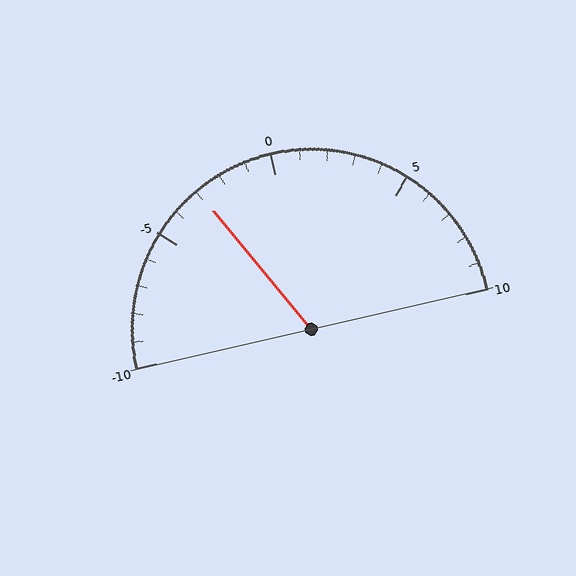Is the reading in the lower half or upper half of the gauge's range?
The reading is in the lower half of the range (-10 to 10).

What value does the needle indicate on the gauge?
The needle indicates approximately -3.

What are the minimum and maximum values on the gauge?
The gauge ranges from -10 to 10.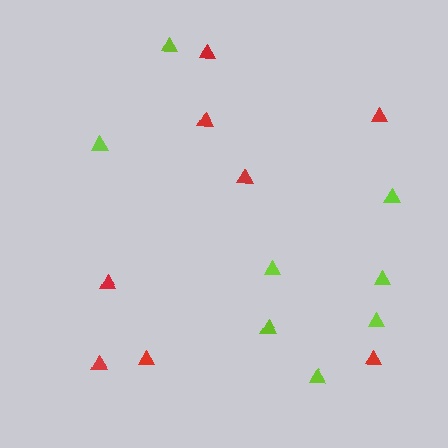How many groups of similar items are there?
There are 2 groups: one group of red triangles (8) and one group of lime triangles (8).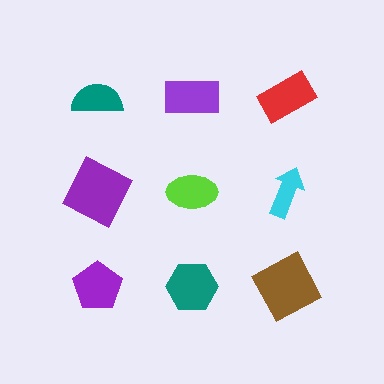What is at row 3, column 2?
A teal hexagon.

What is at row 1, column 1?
A teal semicircle.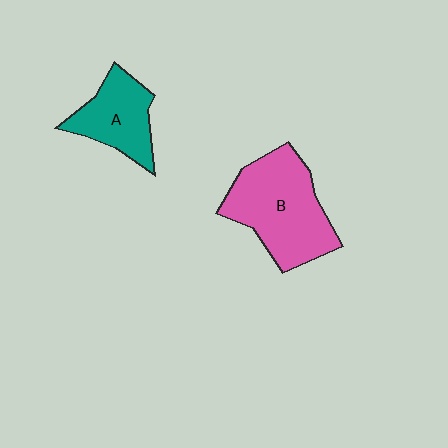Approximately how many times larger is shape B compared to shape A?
Approximately 1.6 times.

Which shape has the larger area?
Shape B (pink).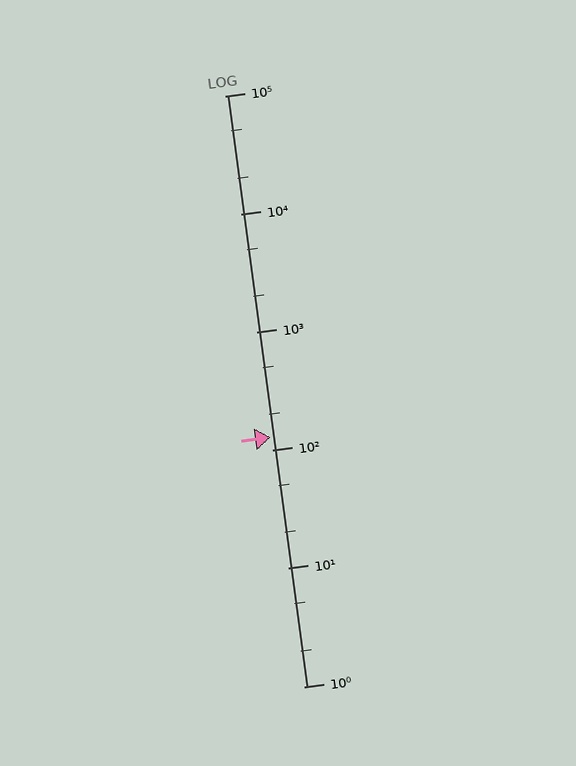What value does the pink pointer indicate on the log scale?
The pointer indicates approximately 130.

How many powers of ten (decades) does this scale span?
The scale spans 5 decades, from 1 to 100000.